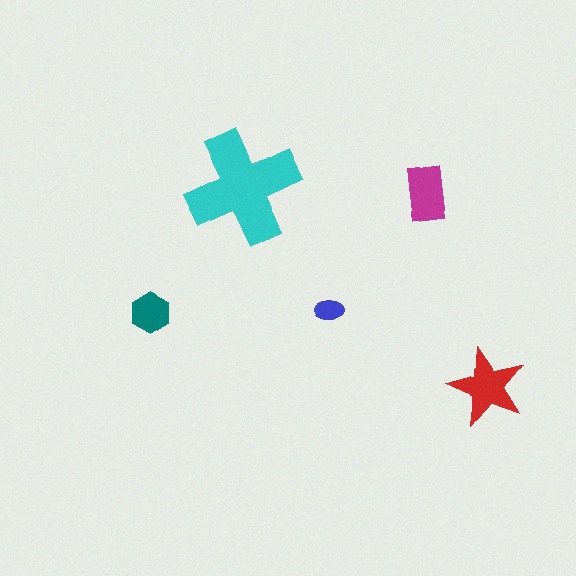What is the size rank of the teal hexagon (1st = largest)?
4th.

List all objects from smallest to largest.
The blue ellipse, the teal hexagon, the magenta rectangle, the red star, the cyan cross.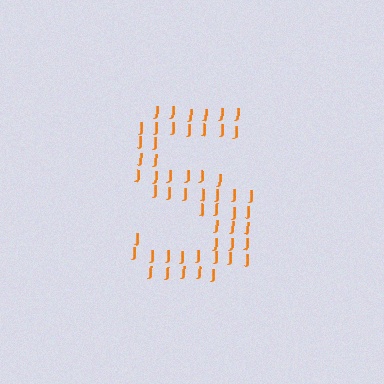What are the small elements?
The small elements are letter J's.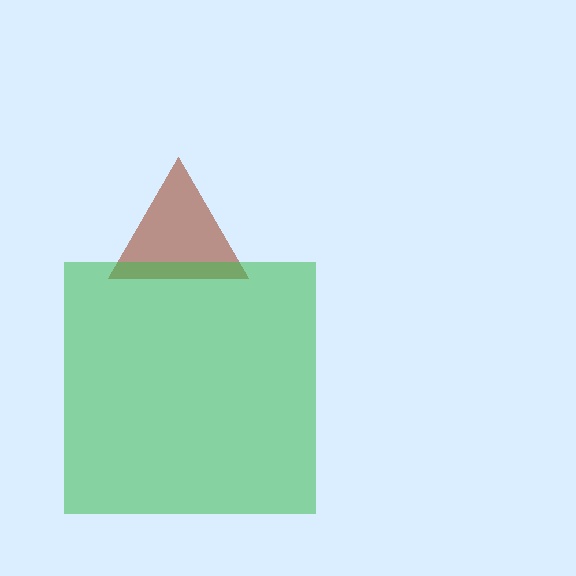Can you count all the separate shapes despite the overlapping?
Yes, there are 2 separate shapes.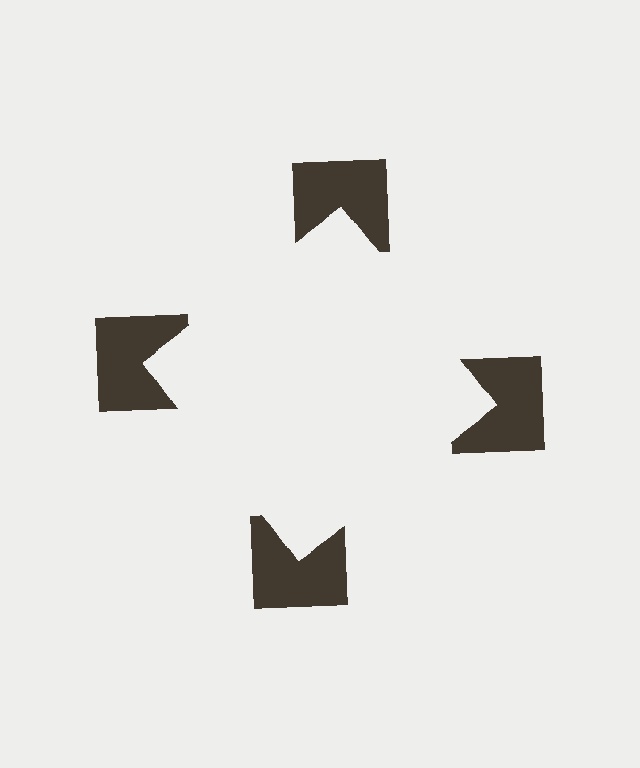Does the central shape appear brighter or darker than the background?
It typically appears slightly brighter than the background, even though no actual brightness change is drawn.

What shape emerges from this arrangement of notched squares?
An illusory square — its edges are inferred from the aligned wedge cuts in the notched squares, not physically drawn.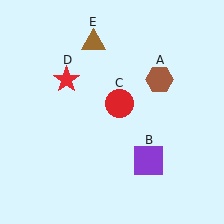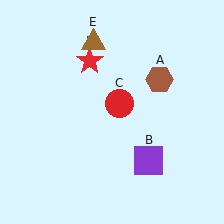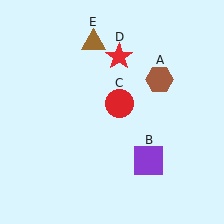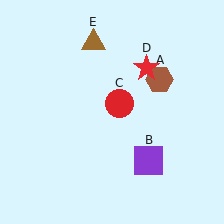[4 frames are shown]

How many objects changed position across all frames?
1 object changed position: red star (object D).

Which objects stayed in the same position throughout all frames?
Brown hexagon (object A) and purple square (object B) and red circle (object C) and brown triangle (object E) remained stationary.